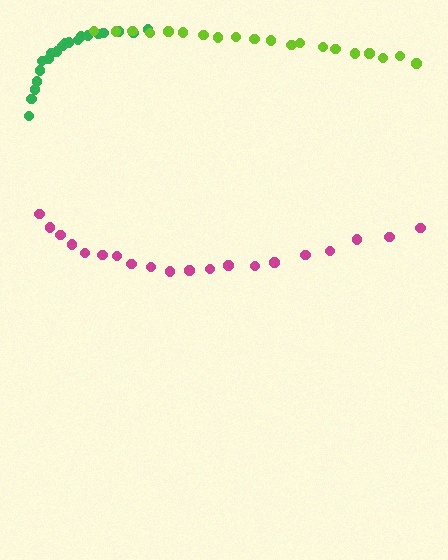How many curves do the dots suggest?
There are 3 distinct paths.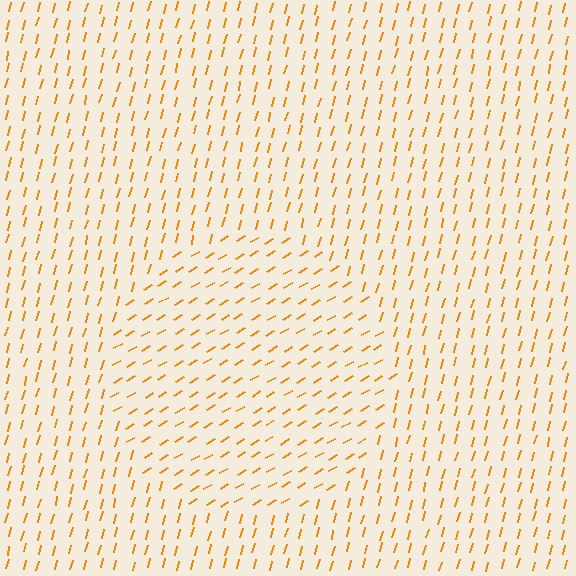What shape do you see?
I see a circle.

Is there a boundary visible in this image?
Yes, there is a texture boundary formed by a change in line orientation.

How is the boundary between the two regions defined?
The boundary is defined purely by a change in line orientation (approximately 45 degrees difference). All lines are the same color and thickness.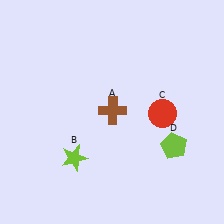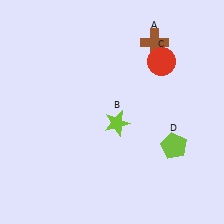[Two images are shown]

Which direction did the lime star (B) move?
The lime star (B) moved right.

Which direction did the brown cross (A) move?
The brown cross (A) moved up.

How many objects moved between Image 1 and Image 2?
3 objects moved between the two images.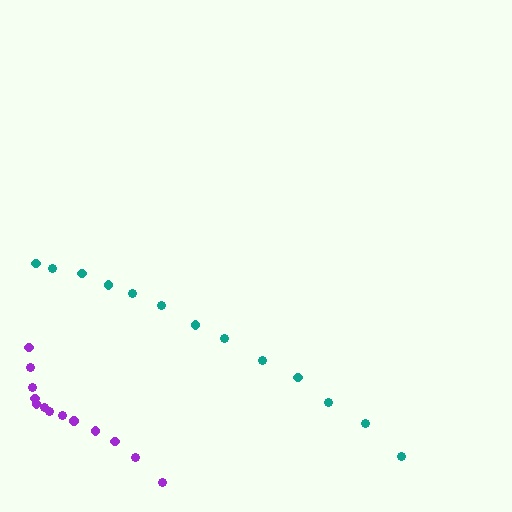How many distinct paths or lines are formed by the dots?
There are 2 distinct paths.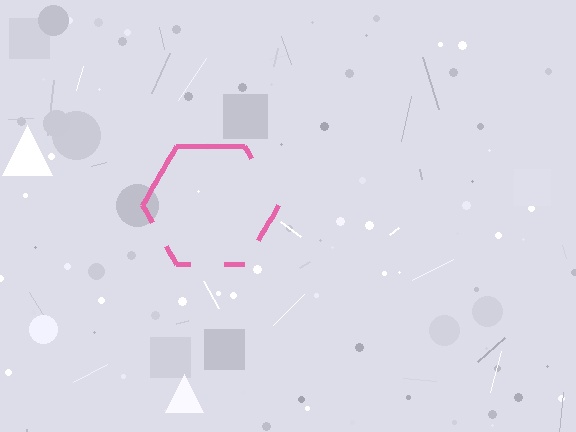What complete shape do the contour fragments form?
The contour fragments form a hexagon.